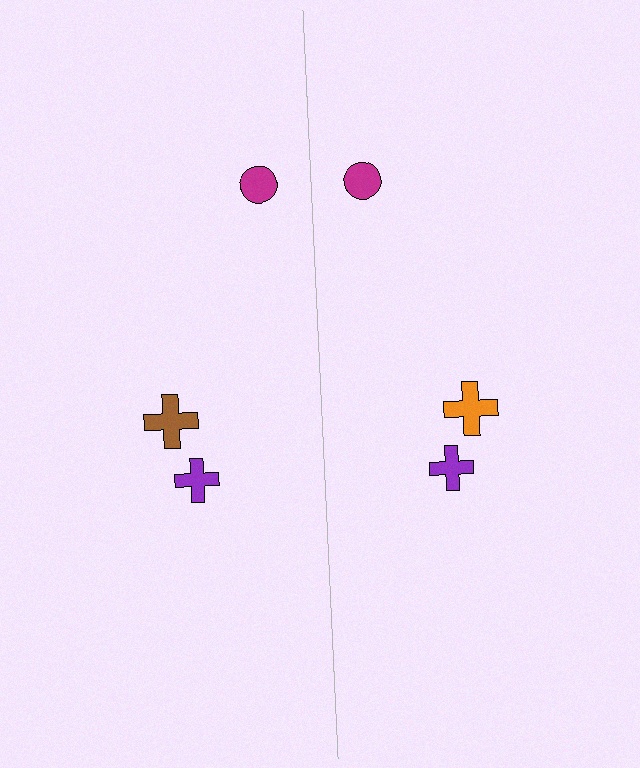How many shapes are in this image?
There are 6 shapes in this image.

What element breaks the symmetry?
The orange cross on the right side breaks the symmetry — its mirror counterpart is brown.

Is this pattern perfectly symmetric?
No, the pattern is not perfectly symmetric. The orange cross on the right side breaks the symmetry — its mirror counterpart is brown.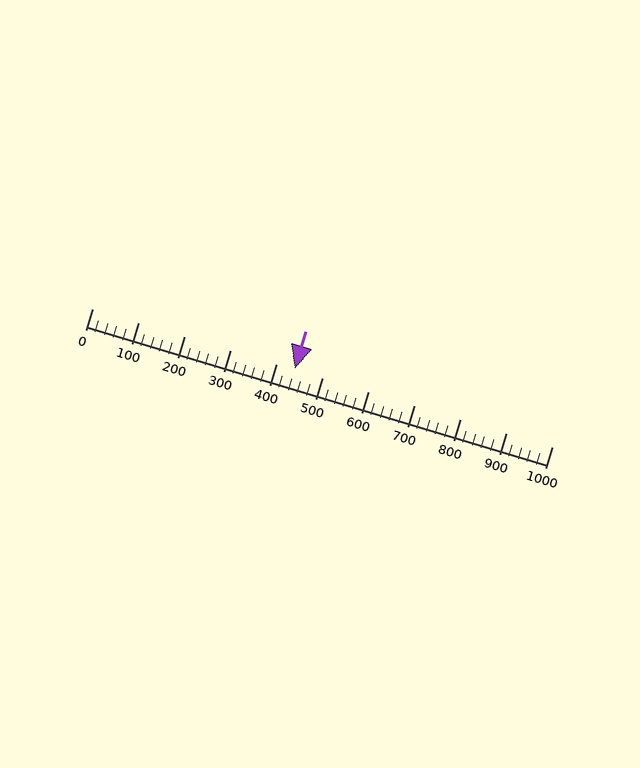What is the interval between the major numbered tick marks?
The major tick marks are spaced 100 units apart.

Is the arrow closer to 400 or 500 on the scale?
The arrow is closer to 400.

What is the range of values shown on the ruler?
The ruler shows values from 0 to 1000.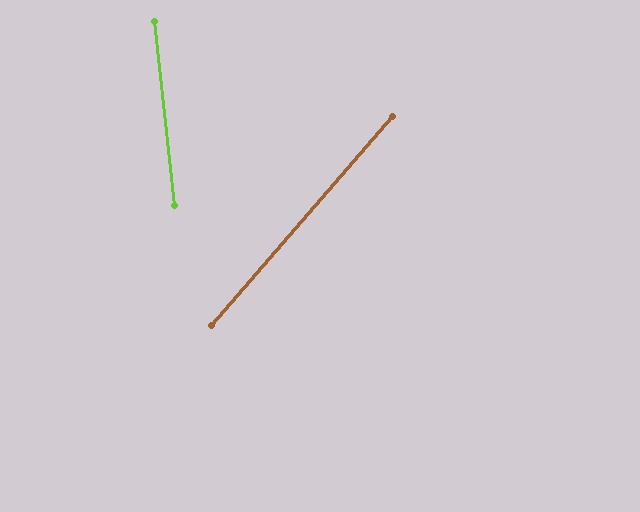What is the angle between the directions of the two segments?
Approximately 47 degrees.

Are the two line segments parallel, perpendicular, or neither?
Neither parallel nor perpendicular — they differ by about 47°.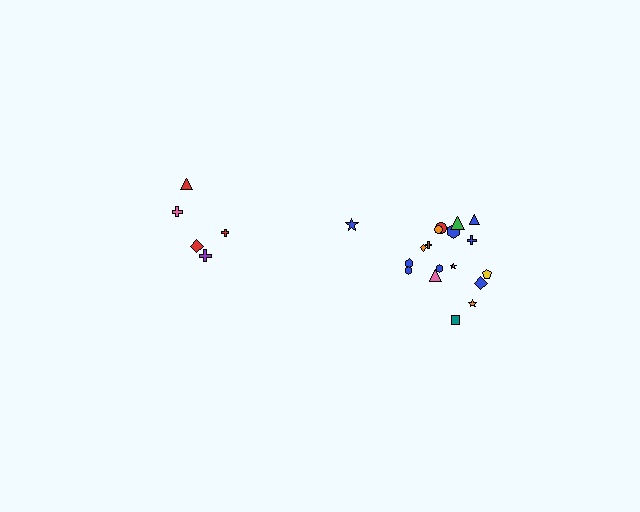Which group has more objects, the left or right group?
The right group.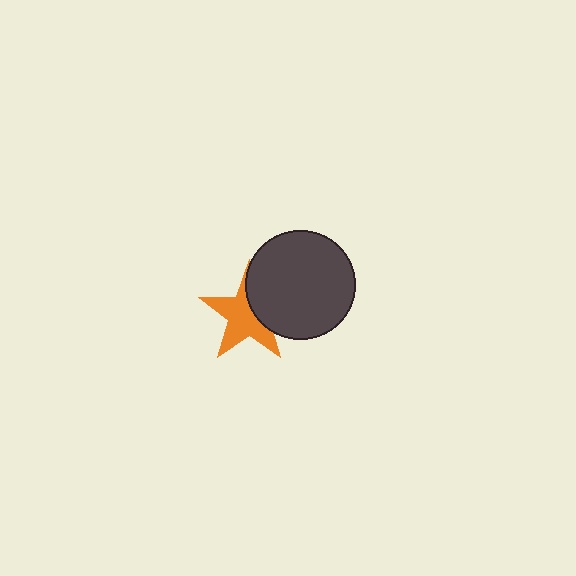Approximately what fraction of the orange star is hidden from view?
Roughly 36% of the orange star is hidden behind the dark gray circle.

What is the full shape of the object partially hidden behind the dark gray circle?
The partially hidden object is an orange star.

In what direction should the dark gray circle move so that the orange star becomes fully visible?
The dark gray circle should move right. That is the shortest direction to clear the overlap and leave the orange star fully visible.